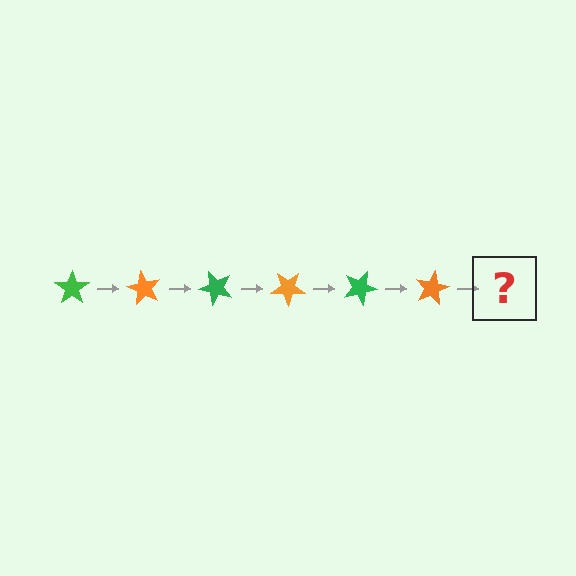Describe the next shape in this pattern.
It should be a green star, rotated 360 degrees from the start.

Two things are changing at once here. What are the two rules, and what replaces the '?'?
The two rules are that it rotates 60 degrees each step and the color cycles through green and orange. The '?' should be a green star, rotated 360 degrees from the start.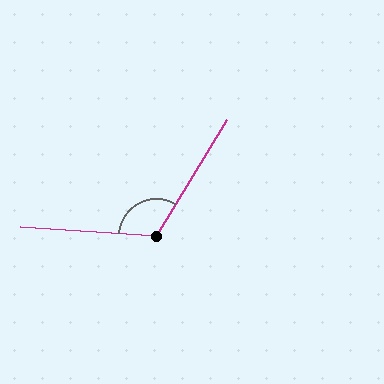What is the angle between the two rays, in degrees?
Approximately 117 degrees.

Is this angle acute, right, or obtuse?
It is obtuse.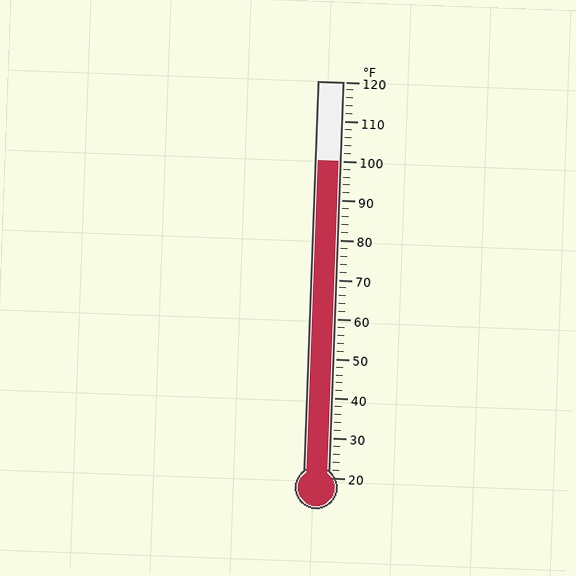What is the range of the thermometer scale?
The thermometer scale ranges from 20°F to 120°F.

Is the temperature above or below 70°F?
The temperature is above 70°F.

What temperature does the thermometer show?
The thermometer shows approximately 100°F.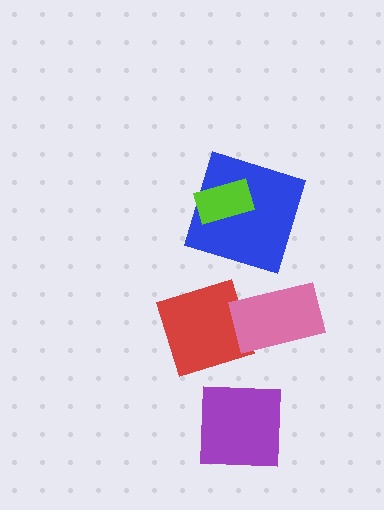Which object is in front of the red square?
The pink rectangle is in front of the red square.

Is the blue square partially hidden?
Yes, it is partially covered by another shape.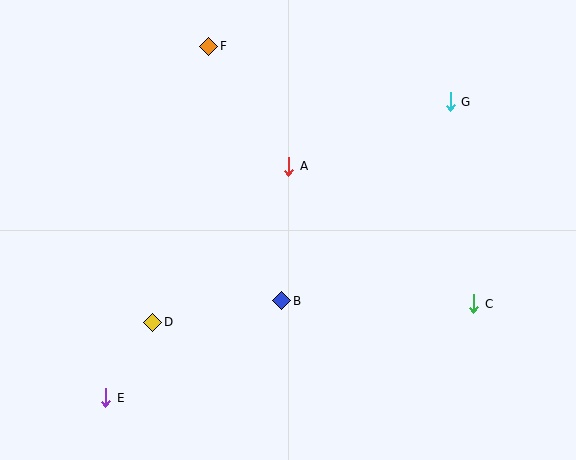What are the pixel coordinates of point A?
Point A is at (289, 166).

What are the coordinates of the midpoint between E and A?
The midpoint between E and A is at (197, 282).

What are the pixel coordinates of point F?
Point F is at (209, 46).